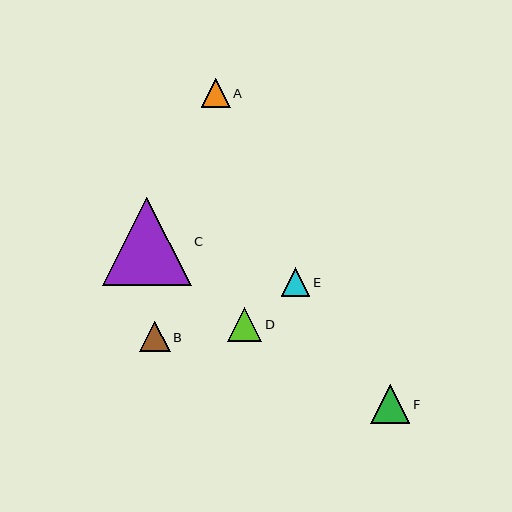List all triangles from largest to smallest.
From largest to smallest: C, F, D, B, A, E.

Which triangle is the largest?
Triangle C is the largest with a size of approximately 89 pixels.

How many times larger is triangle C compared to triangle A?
Triangle C is approximately 3.1 times the size of triangle A.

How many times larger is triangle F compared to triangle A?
Triangle F is approximately 1.3 times the size of triangle A.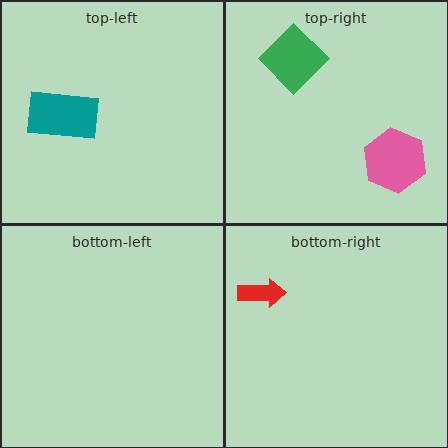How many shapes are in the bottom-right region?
1.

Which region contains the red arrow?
The bottom-right region.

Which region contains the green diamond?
The top-right region.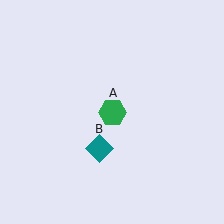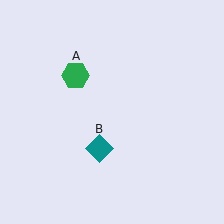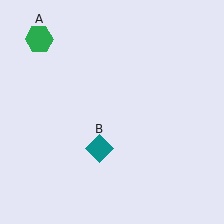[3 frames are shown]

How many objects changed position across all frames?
1 object changed position: green hexagon (object A).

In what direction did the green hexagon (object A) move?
The green hexagon (object A) moved up and to the left.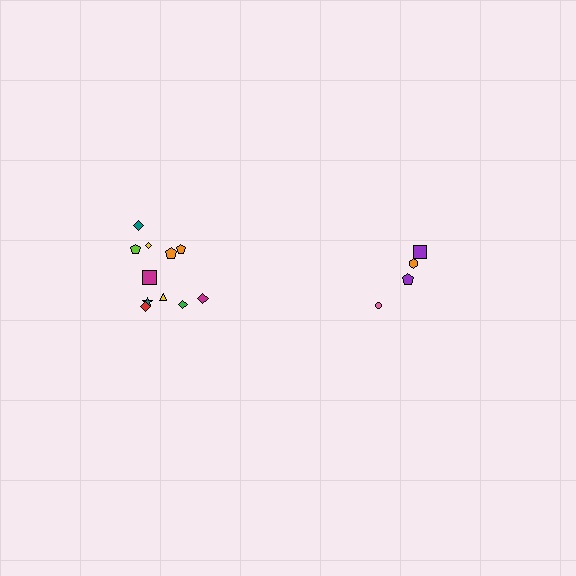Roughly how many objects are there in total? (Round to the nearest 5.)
Roughly 15 objects in total.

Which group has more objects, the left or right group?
The left group.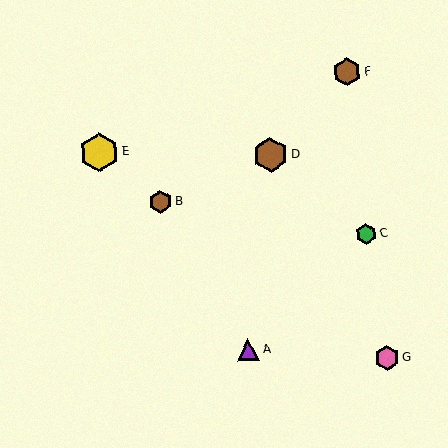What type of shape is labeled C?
Shape C is a green hexagon.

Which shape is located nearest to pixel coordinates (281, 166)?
The brown hexagon (labeled D) at (271, 155) is nearest to that location.